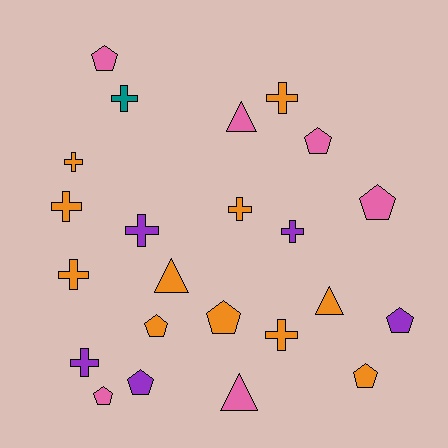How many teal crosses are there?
There is 1 teal cross.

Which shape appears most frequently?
Cross, with 10 objects.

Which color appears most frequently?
Orange, with 11 objects.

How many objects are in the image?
There are 23 objects.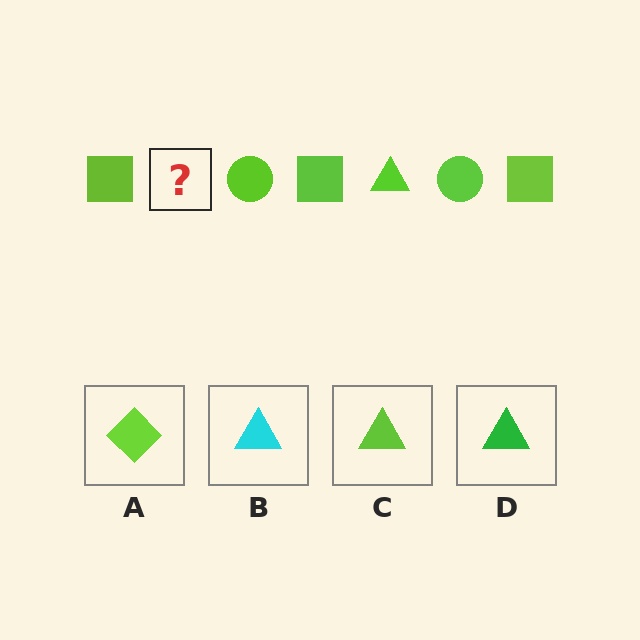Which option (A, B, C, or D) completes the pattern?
C.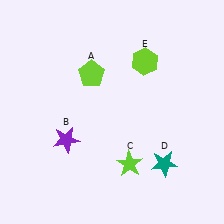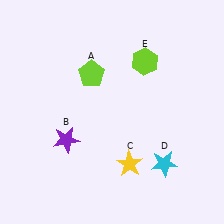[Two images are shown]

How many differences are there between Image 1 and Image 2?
There are 2 differences between the two images.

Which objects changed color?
C changed from lime to yellow. D changed from teal to cyan.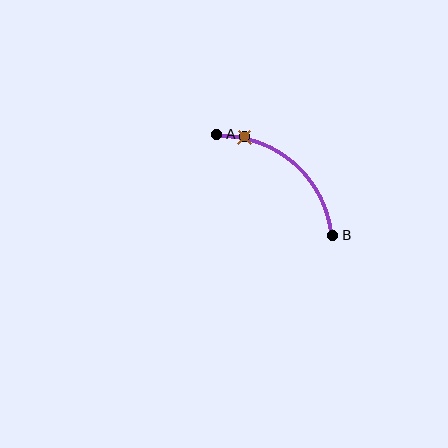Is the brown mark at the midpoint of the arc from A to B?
No. The brown mark lies on the arc but is closer to endpoint A. The arc midpoint would be at the point on the curve equidistant along the arc from both A and B.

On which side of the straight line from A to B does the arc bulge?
The arc bulges above and to the right of the straight line connecting A and B.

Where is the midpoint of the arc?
The arc midpoint is the point on the curve farthest from the straight line joining A and B. It sits above and to the right of that line.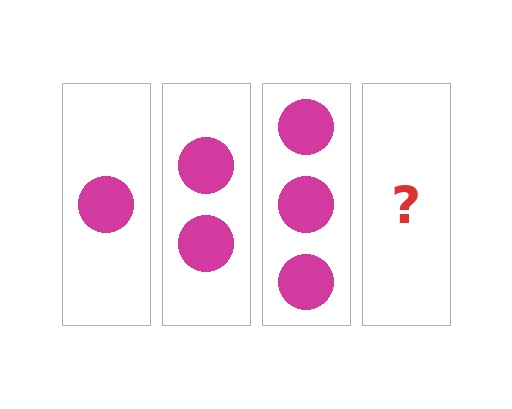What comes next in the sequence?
The next element should be 4 circles.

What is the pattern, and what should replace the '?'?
The pattern is that each step adds one more circle. The '?' should be 4 circles.